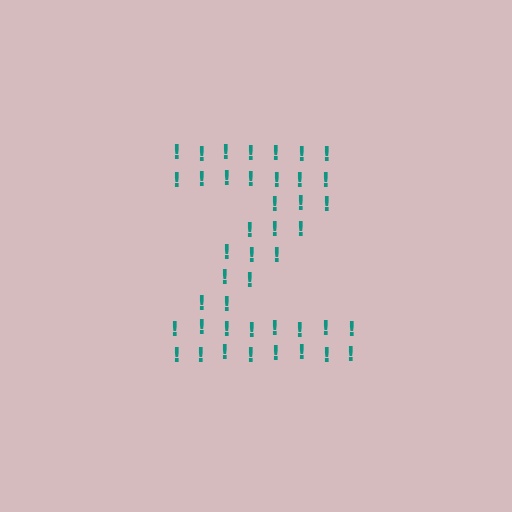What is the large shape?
The large shape is the letter Z.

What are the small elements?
The small elements are exclamation marks.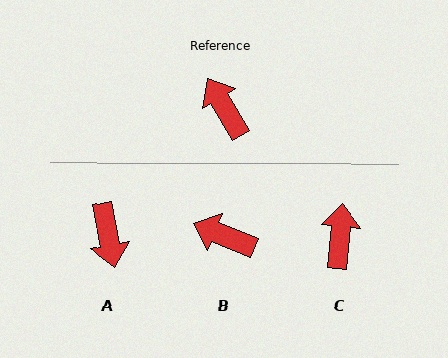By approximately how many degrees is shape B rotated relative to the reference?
Approximately 38 degrees counter-clockwise.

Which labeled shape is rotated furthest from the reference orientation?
A, about 161 degrees away.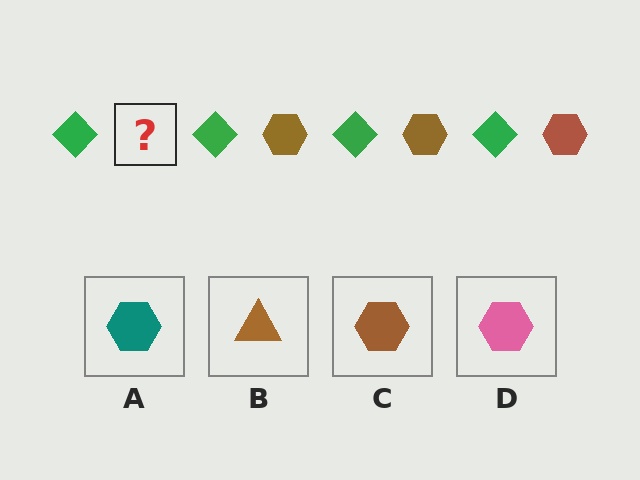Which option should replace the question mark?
Option C.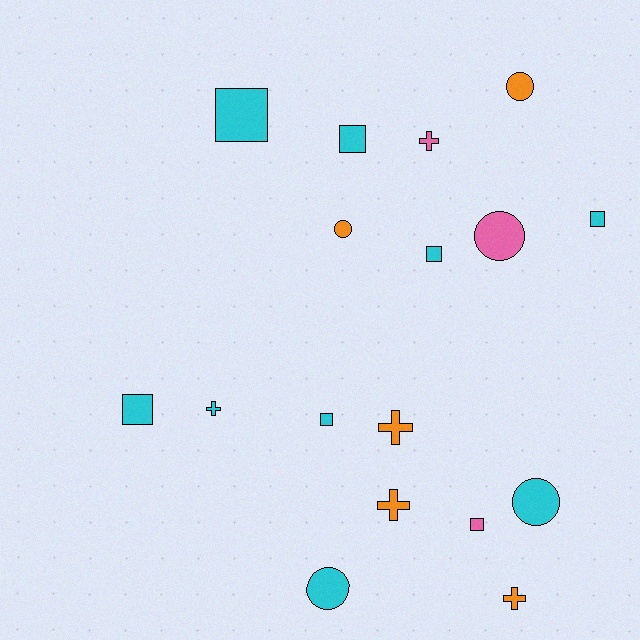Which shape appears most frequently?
Square, with 7 objects.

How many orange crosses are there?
There are 3 orange crosses.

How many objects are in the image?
There are 17 objects.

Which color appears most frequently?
Cyan, with 9 objects.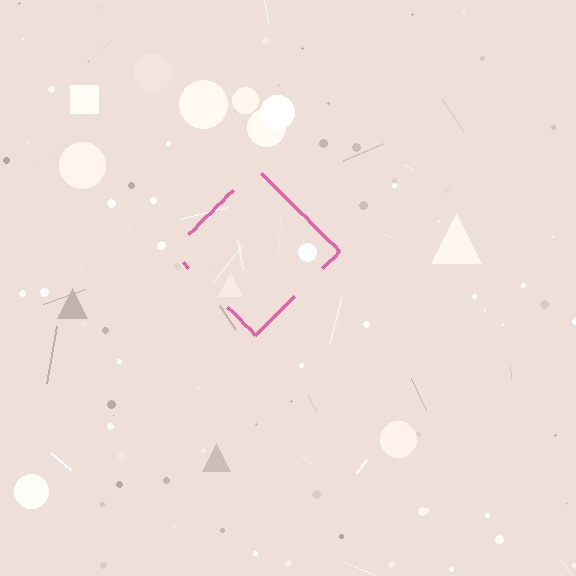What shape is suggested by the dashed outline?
The dashed outline suggests a diamond.